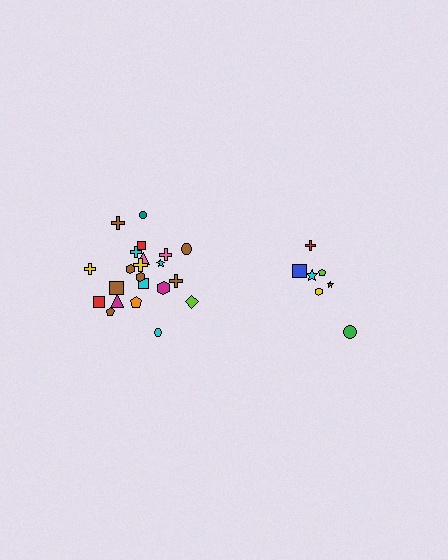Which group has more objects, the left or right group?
The left group.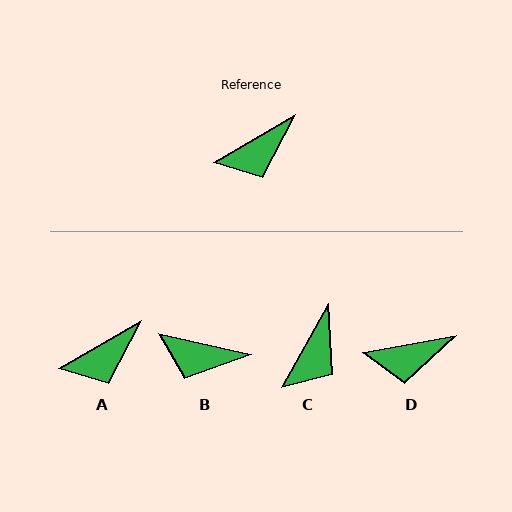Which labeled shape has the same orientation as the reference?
A.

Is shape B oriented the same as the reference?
No, it is off by about 43 degrees.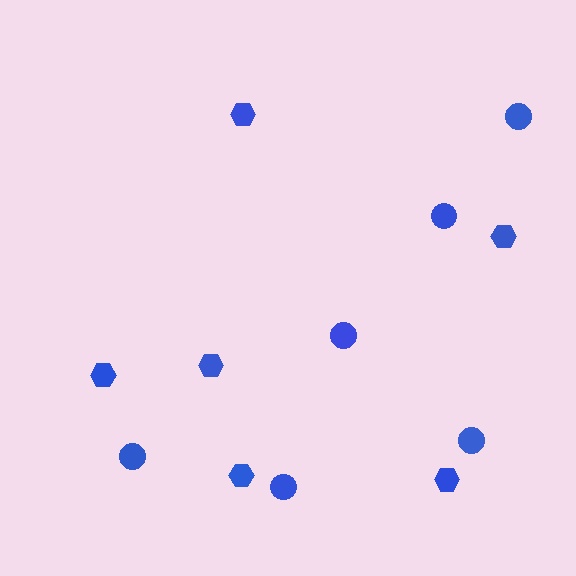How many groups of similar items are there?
There are 2 groups: one group of circles (6) and one group of hexagons (6).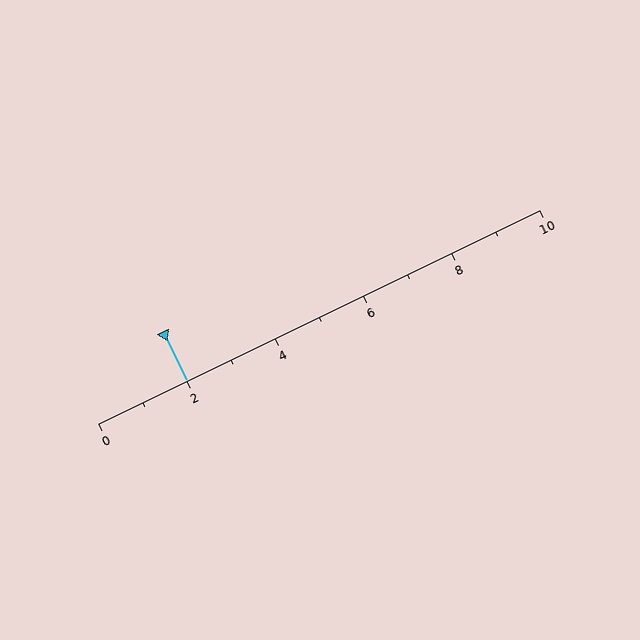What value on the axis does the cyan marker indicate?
The marker indicates approximately 2.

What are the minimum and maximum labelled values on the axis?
The axis runs from 0 to 10.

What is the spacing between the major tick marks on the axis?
The major ticks are spaced 2 apart.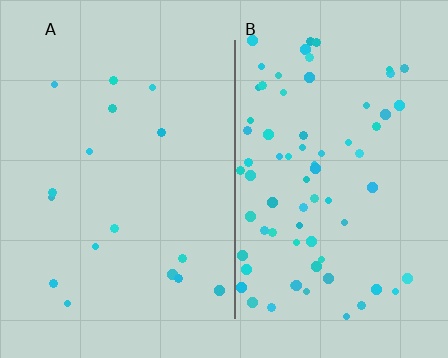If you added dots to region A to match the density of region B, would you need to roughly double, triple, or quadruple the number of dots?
Approximately quadruple.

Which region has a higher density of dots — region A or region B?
B (the right).